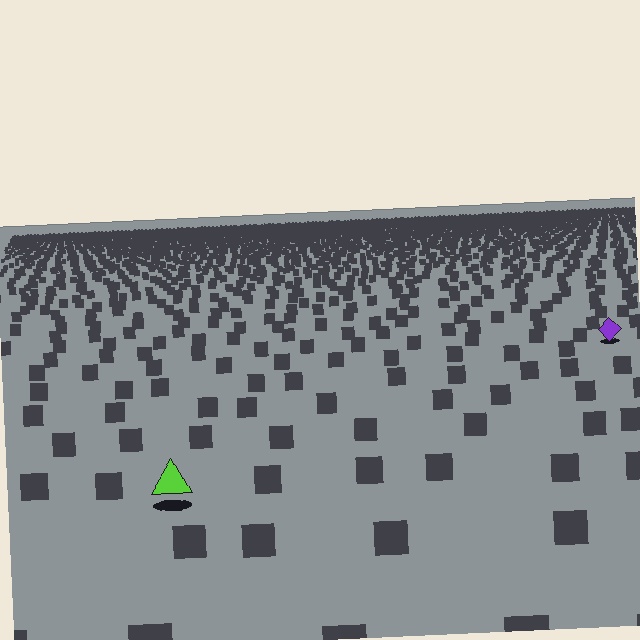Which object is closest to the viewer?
The lime triangle is closest. The texture marks near it are larger and more spread out.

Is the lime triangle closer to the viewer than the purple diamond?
Yes. The lime triangle is closer — you can tell from the texture gradient: the ground texture is coarser near it.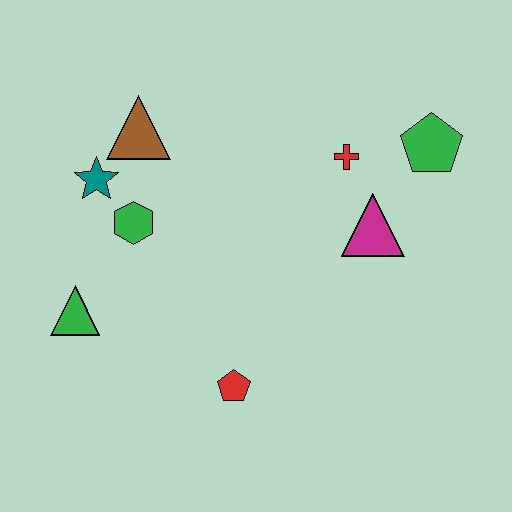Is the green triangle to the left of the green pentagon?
Yes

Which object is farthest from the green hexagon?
The green pentagon is farthest from the green hexagon.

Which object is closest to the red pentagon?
The green triangle is closest to the red pentagon.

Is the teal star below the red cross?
Yes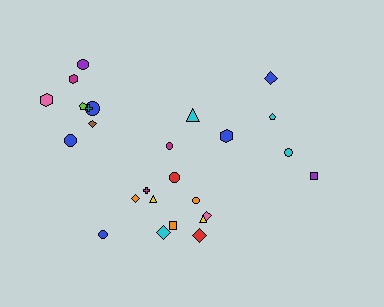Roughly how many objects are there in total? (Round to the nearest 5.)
Roughly 25 objects in total.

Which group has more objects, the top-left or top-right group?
The top-left group.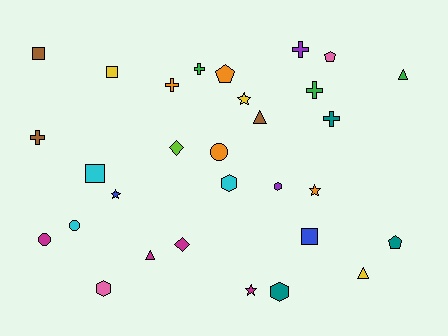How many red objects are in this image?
There are no red objects.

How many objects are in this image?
There are 30 objects.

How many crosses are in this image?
There are 6 crosses.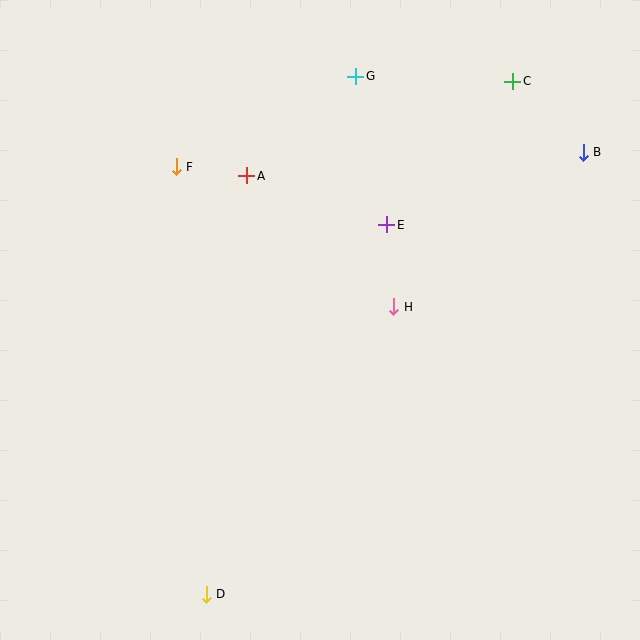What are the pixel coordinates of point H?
Point H is at (394, 307).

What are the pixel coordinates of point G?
Point G is at (356, 76).